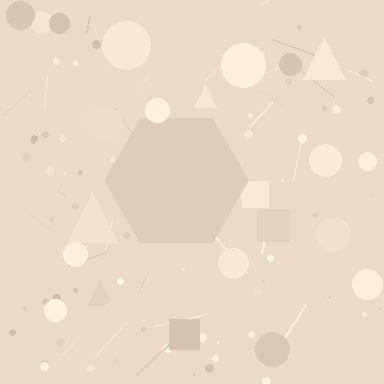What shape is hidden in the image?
A hexagon is hidden in the image.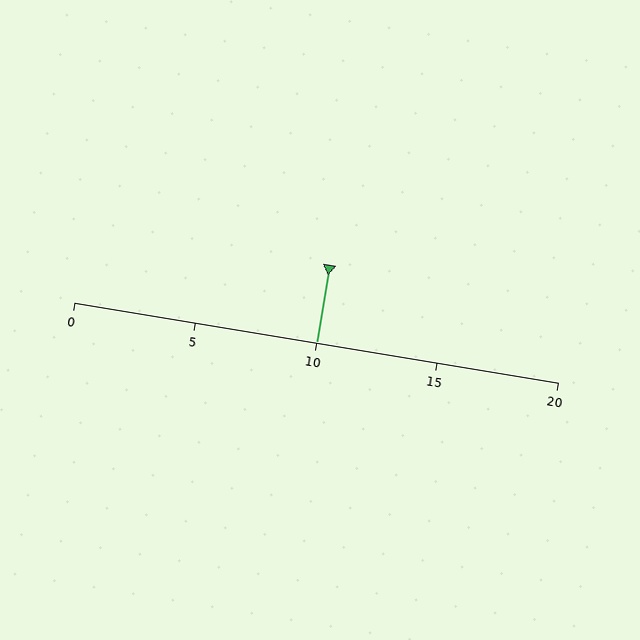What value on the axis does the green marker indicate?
The marker indicates approximately 10.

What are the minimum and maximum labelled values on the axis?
The axis runs from 0 to 20.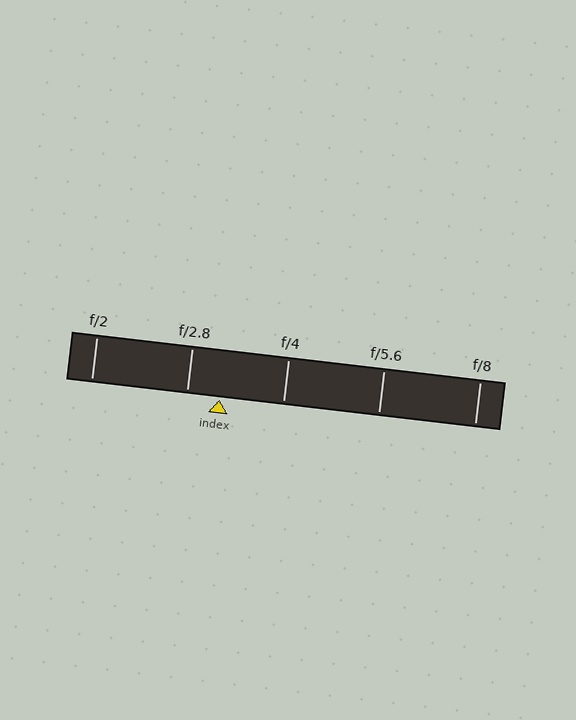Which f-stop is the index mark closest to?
The index mark is closest to f/2.8.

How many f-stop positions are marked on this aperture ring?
There are 5 f-stop positions marked.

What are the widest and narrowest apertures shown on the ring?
The widest aperture shown is f/2 and the narrowest is f/8.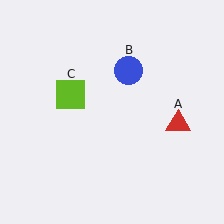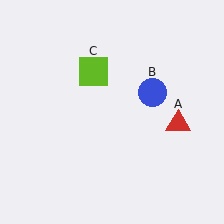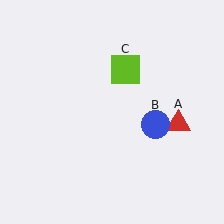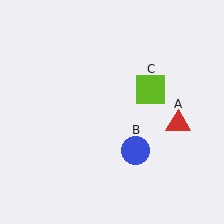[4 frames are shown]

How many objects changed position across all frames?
2 objects changed position: blue circle (object B), lime square (object C).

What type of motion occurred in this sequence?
The blue circle (object B), lime square (object C) rotated clockwise around the center of the scene.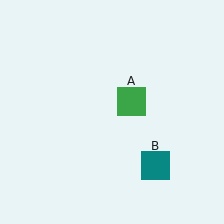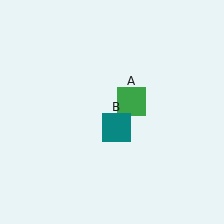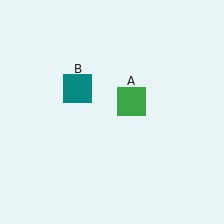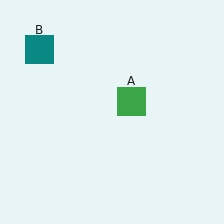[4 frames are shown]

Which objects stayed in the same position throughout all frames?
Green square (object A) remained stationary.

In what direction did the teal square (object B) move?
The teal square (object B) moved up and to the left.